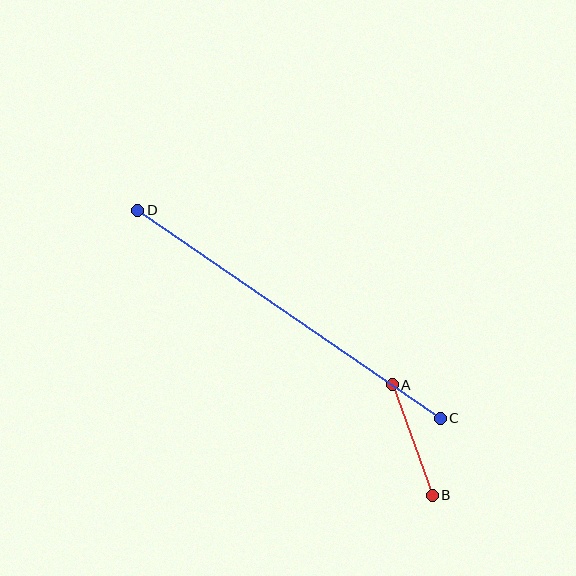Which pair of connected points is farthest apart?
Points C and D are farthest apart.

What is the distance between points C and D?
The distance is approximately 367 pixels.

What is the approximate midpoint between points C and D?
The midpoint is at approximately (289, 314) pixels.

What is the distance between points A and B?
The distance is approximately 117 pixels.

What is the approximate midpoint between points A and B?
The midpoint is at approximately (412, 440) pixels.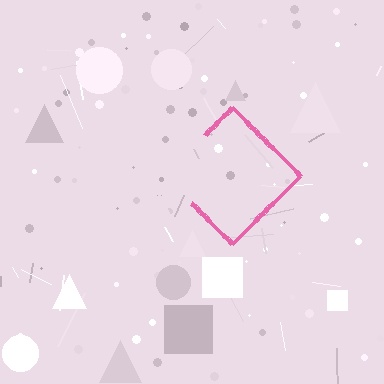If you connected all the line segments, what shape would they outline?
They would outline a diamond.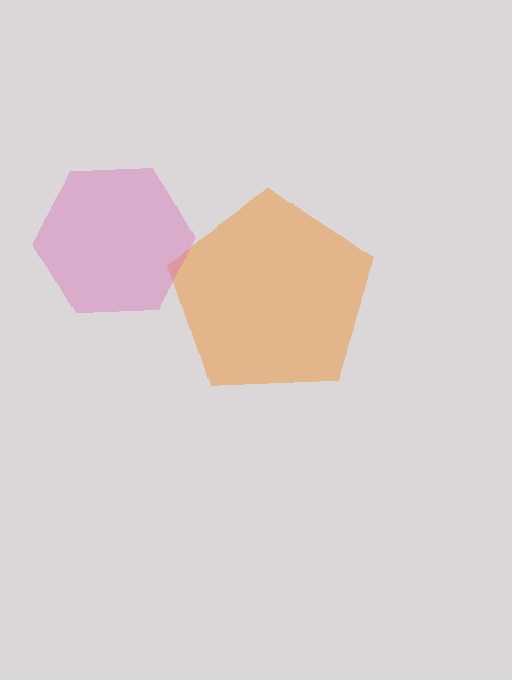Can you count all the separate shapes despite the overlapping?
Yes, there are 2 separate shapes.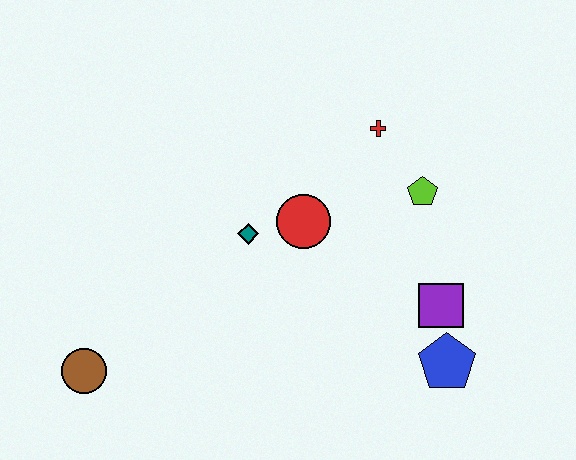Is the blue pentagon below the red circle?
Yes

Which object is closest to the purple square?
The blue pentagon is closest to the purple square.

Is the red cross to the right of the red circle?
Yes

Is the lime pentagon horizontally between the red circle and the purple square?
Yes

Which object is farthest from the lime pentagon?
The brown circle is farthest from the lime pentagon.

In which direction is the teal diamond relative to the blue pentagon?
The teal diamond is to the left of the blue pentagon.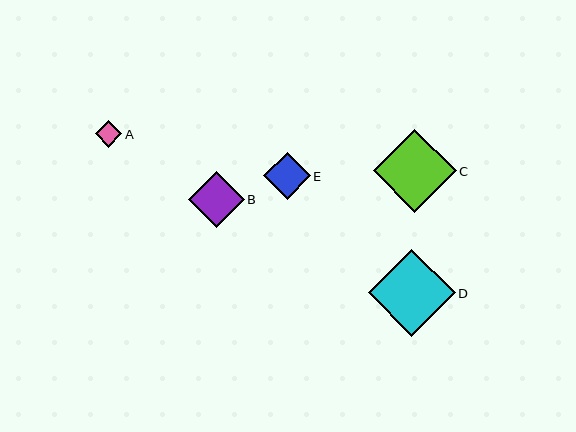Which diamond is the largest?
Diamond D is the largest with a size of approximately 87 pixels.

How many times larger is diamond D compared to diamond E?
Diamond D is approximately 1.9 times the size of diamond E.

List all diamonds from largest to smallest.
From largest to smallest: D, C, B, E, A.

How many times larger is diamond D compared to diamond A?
Diamond D is approximately 3.3 times the size of diamond A.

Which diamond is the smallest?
Diamond A is the smallest with a size of approximately 27 pixels.